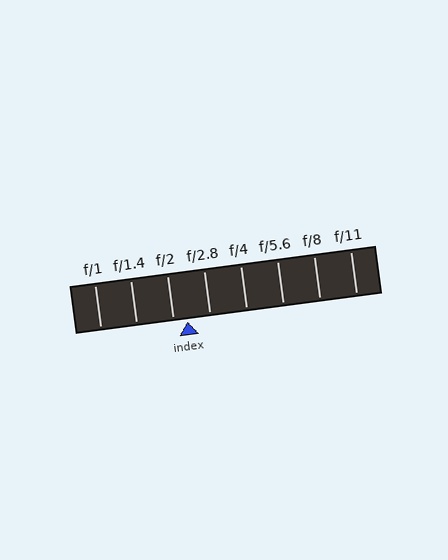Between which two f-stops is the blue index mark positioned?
The index mark is between f/2 and f/2.8.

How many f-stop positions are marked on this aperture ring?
There are 8 f-stop positions marked.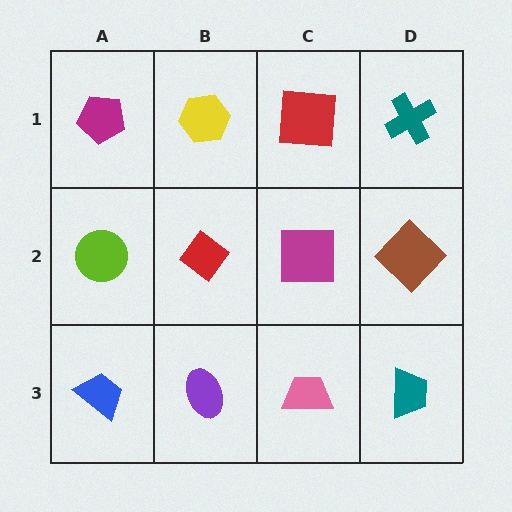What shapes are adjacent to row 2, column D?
A teal cross (row 1, column D), a teal trapezoid (row 3, column D), a magenta square (row 2, column C).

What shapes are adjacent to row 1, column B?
A red diamond (row 2, column B), a magenta pentagon (row 1, column A), a red square (row 1, column C).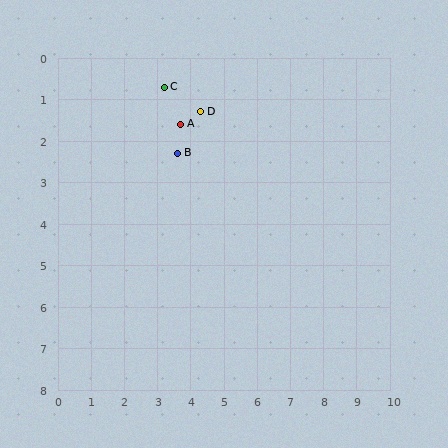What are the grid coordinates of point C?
Point C is at approximately (3.2, 0.7).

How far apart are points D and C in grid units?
Points D and C are about 1.3 grid units apart.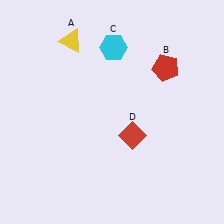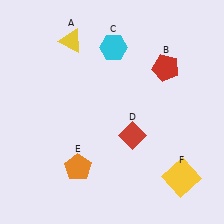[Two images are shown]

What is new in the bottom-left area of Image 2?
An orange pentagon (E) was added in the bottom-left area of Image 2.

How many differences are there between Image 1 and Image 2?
There are 2 differences between the two images.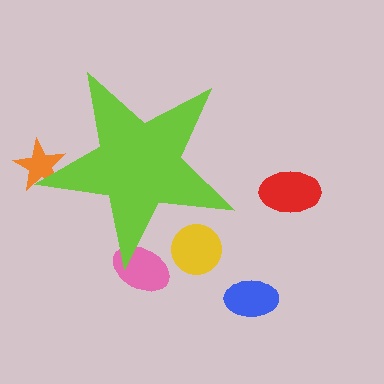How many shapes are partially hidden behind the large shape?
3 shapes are partially hidden.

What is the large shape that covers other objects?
A lime star.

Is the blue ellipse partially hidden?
No, the blue ellipse is fully visible.